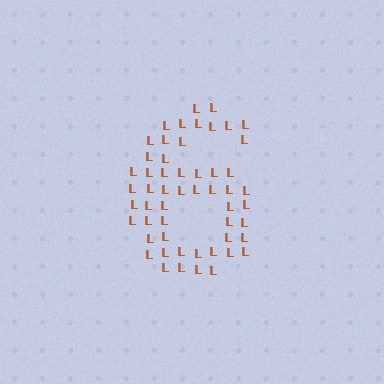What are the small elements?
The small elements are letter L's.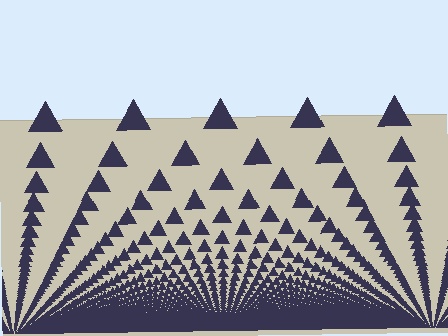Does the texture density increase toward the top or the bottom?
Density increases toward the bottom.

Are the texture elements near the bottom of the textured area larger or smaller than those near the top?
Smaller. The gradient is inverted — elements near the bottom are smaller and denser.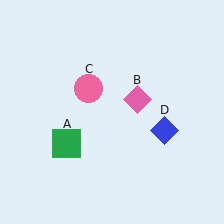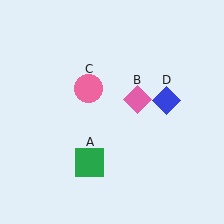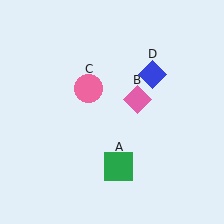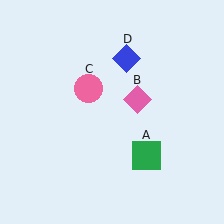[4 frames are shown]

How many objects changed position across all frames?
2 objects changed position: green square (object A), blue diamond (object D).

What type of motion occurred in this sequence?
The green square (object A), blue diamond (object D) rotated counterclockwise around the center of the scene.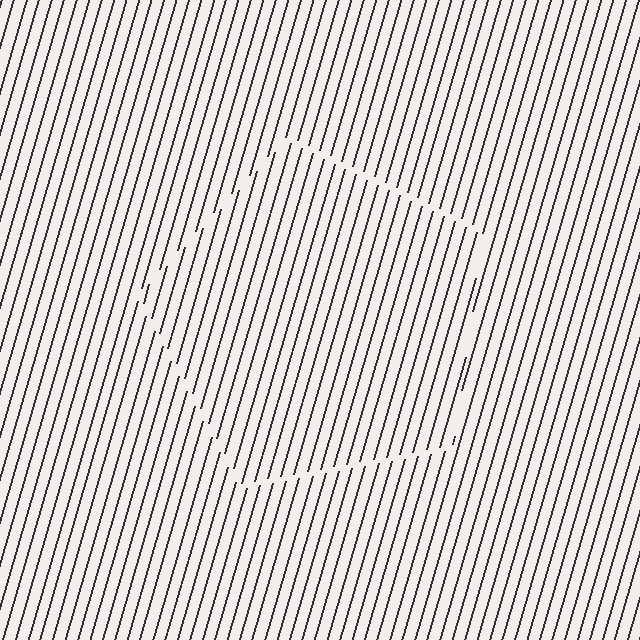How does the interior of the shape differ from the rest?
The interior of the shape contains the same grating, shifted by half a period — the contour is defined by the phase discontinuity where line-ends from the inner and outer gratings abut.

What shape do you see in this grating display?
An illusory pentagon. The interior of the shape contains the same grating, shifted by half a period — the contour is defined by the phase discontinuity where line-ends from the inner and outer gratings abut.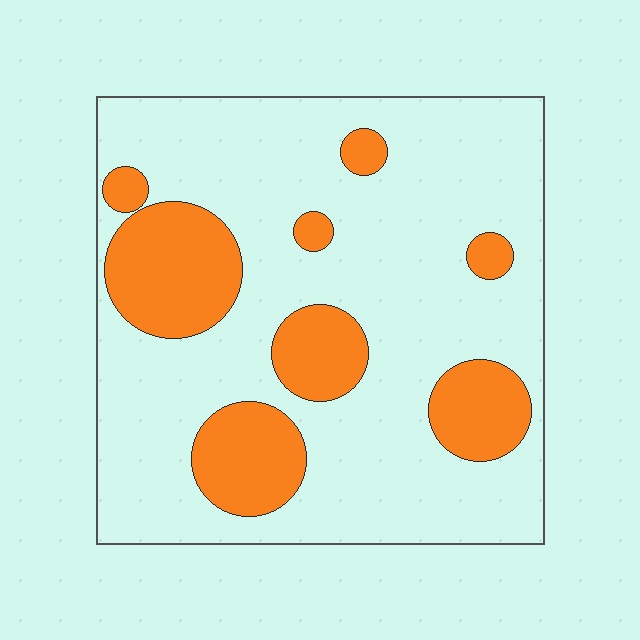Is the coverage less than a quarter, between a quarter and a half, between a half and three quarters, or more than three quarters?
Less than a quarter.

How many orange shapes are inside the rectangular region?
8.